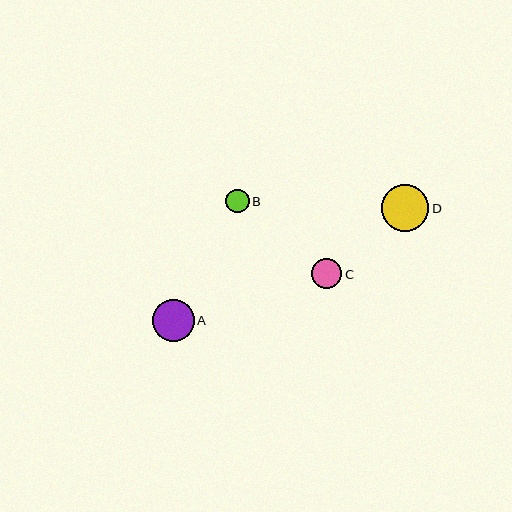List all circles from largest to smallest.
From largest to smallest: D, A, C, B.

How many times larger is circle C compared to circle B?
Circle C is approximately 1.3 times the size of circle B.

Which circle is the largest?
Circle D is the largest with a size of approximately 47 pixels.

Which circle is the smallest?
Circle B is the smallest with a size of approximately 24 pixels.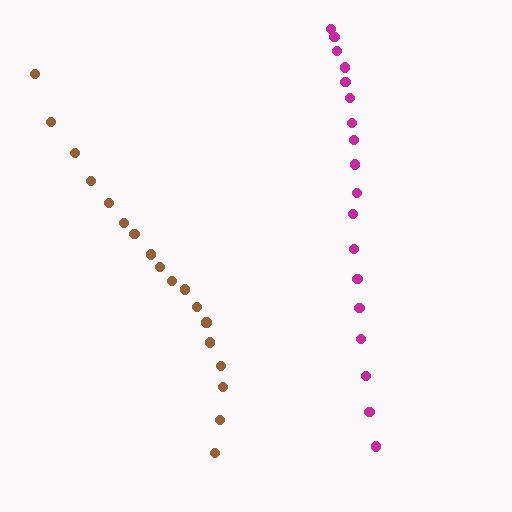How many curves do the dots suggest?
There are 2 distinct paths.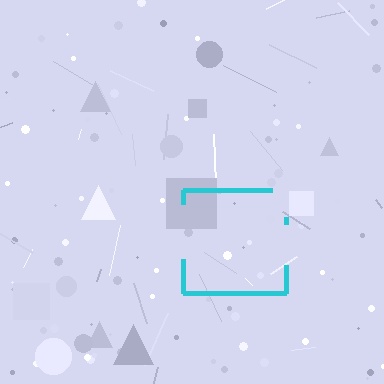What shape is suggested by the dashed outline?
The dashed outline suggests a square.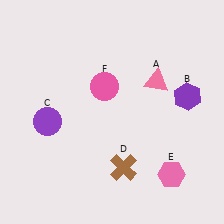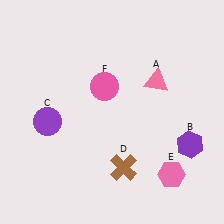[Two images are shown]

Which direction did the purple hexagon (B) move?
The purple hexagon (B) moved down.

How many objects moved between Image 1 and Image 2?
1 object moved between the two images.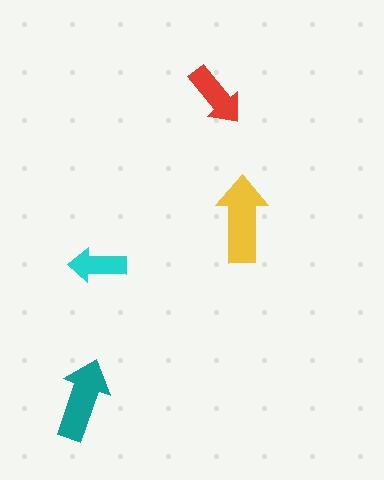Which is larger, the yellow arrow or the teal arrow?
The yellow one.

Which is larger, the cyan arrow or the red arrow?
The red one.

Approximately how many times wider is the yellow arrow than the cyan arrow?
About 1.5 times wider.